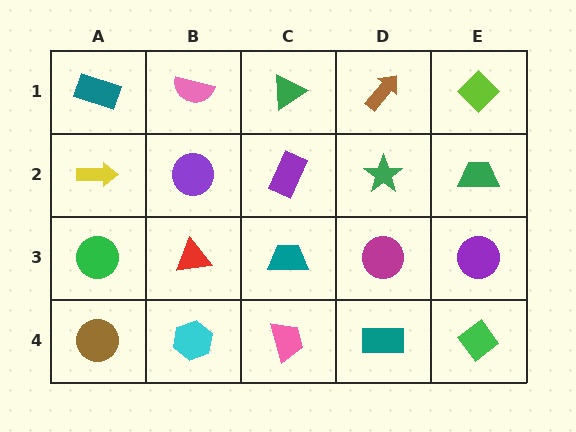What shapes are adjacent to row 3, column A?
A yellow arrow (row 2, column A), a brown circle (row 4, column A), a red triangle (row 3, column B).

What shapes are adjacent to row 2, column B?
A pink semicircle (row 1, column B), a red triangle (row 3, column B), a yellow arrow (row 2, column A), a purple rectangle (row 2, column C).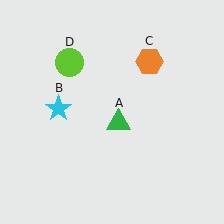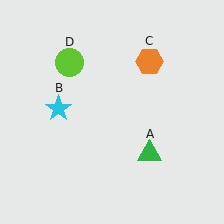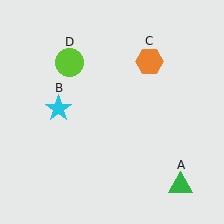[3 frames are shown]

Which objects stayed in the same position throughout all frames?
Cyan star (object B) and orange hexagon (object C) and lime circle (object D) remained stationary.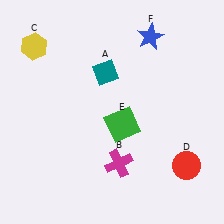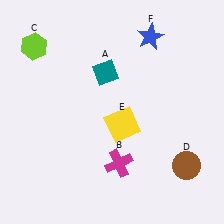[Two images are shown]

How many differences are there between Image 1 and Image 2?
There are 3 differences between the two images.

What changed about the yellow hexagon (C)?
In Image 1, C is yellow. In Image 2, it changed to lime.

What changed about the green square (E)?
In Image 1, E is green. In Image 2, it changed to yellow.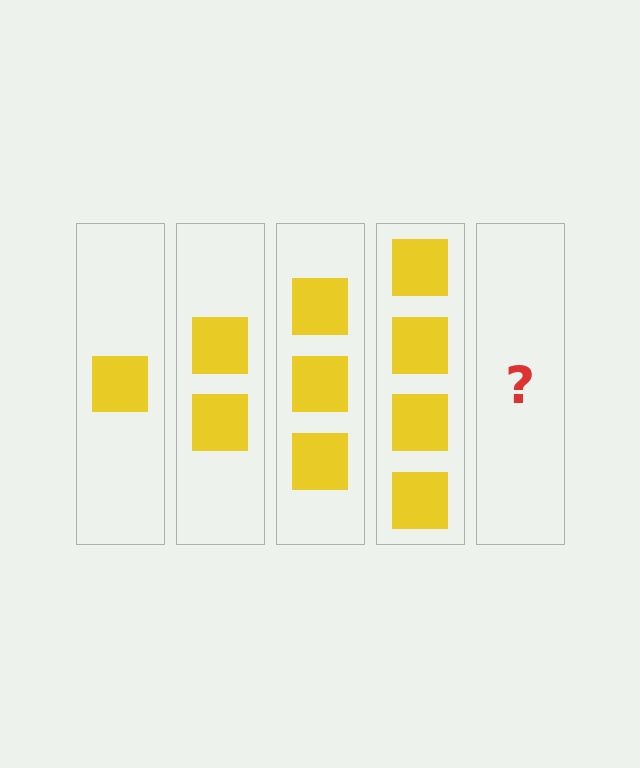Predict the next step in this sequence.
The next step is 5 squares.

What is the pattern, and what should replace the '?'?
The pattern is that each step adds one more square. The '?' should be 5 squares.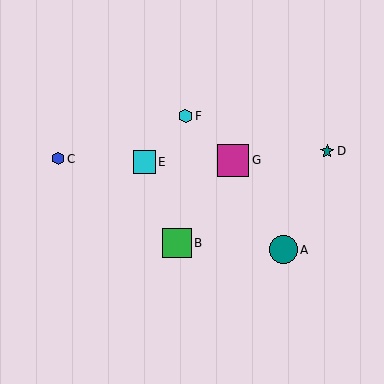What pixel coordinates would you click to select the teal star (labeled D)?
Click at (327, 151) to select the teal star D.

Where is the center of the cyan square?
The center of the cyan square is at (144, 162).